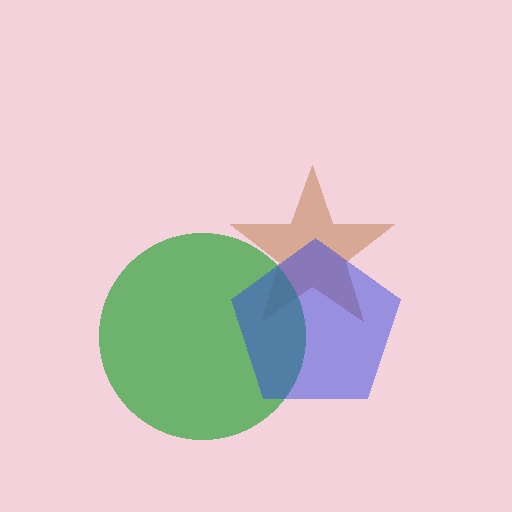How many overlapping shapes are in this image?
There are 3 overlapping shapes in the image.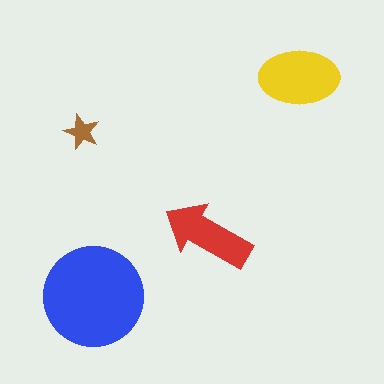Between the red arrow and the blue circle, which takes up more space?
The blue circle.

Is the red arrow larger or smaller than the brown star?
Larger.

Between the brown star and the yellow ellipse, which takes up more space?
The yellow ellipse.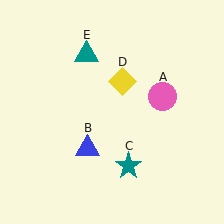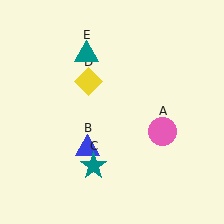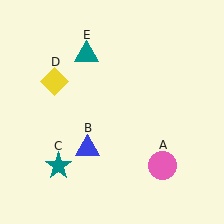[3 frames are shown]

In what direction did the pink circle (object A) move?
The pink circle (object A) moved down.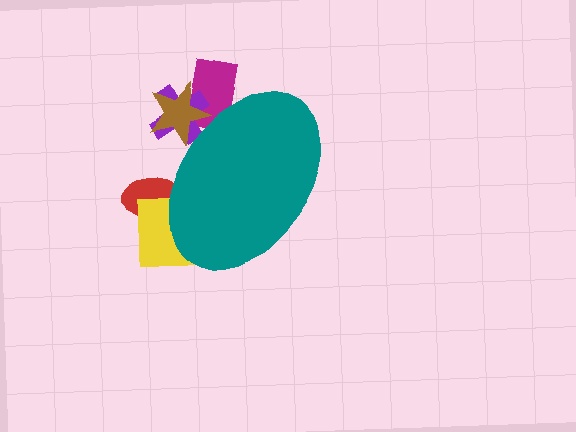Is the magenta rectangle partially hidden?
Yes, the magenta rectangle is partially hidden behind the teal ellipse.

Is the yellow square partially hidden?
Yes, the yellow square is partially hidden behind the teal ellipse.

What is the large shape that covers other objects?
A teal ellipse.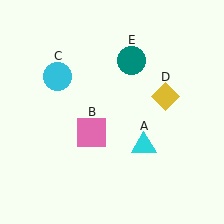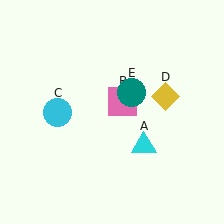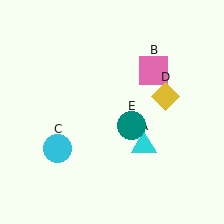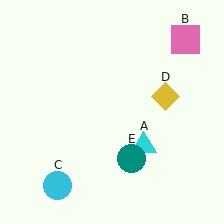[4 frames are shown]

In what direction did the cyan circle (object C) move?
The cyan circle (object C) moved down.